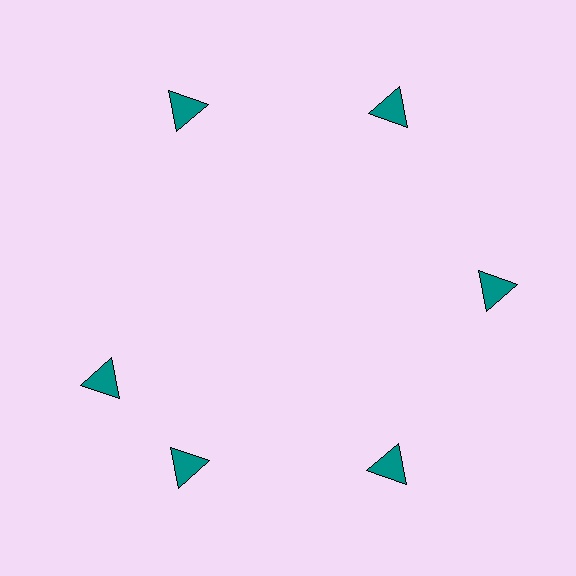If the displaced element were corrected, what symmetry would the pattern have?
It would have 6-fold rotational symmetry — the pattern would map onto itself every 60 degrees.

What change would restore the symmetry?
The symmetry would be restored by rotating it back into even spacing with its neighbors so that all 6 triangles sit at equal angles and equal distance from the center.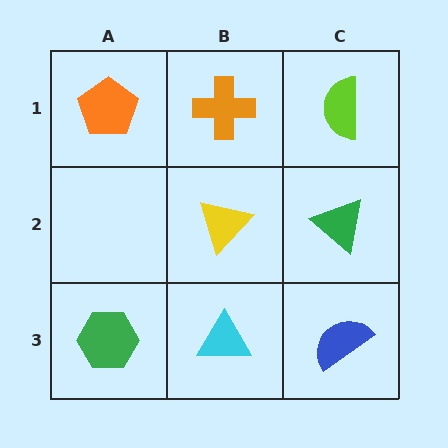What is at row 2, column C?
A green triangle.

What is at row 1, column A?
An orange pentagon.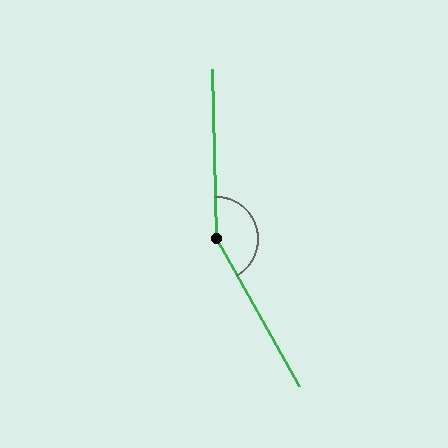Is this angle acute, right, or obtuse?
It is obtuse.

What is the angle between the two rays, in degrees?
Approximately 152 degrees.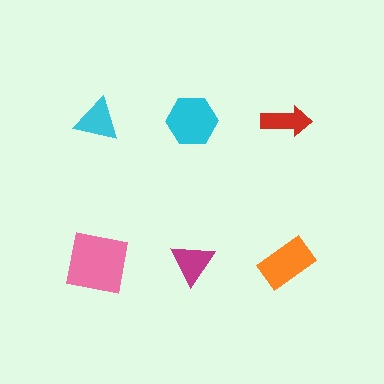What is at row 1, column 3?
A red arrow.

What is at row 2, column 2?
A magenta triangle.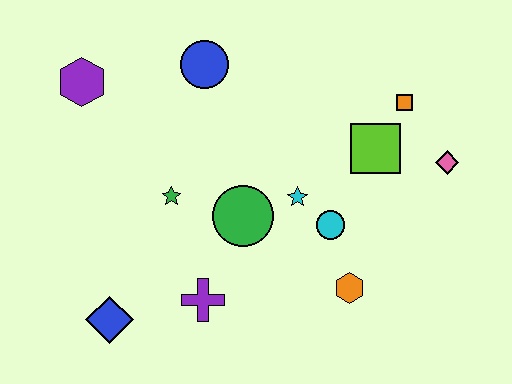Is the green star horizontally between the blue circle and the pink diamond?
No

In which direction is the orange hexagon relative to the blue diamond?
The orange hexagon is to the right of the blue diamond.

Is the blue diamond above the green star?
No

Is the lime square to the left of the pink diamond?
Yes